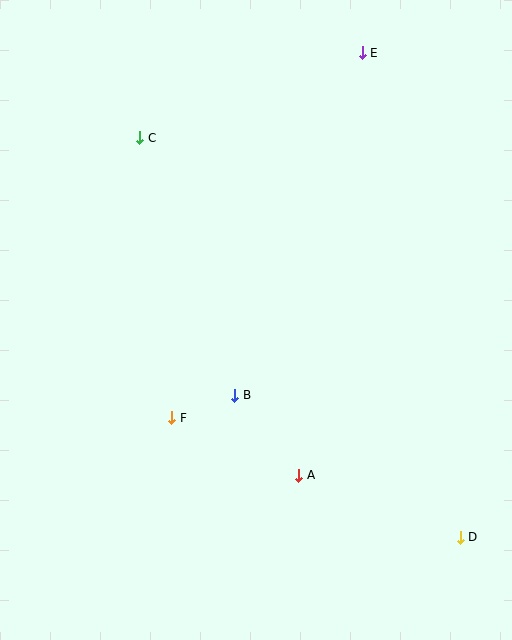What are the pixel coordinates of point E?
Point E is at (362, 53).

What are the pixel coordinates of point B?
Point B is at (235, 395).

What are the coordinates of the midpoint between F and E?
The midpoint between F and E is at (267, 235).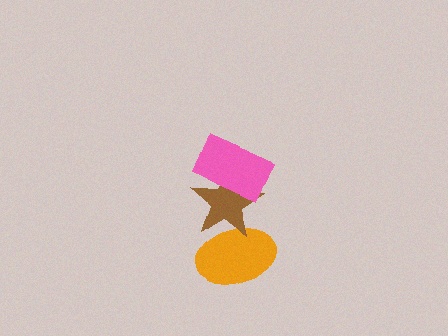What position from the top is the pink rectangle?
The pink rectangle is 1st from the top.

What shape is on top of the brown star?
The pink rectangle is on top of the brown star.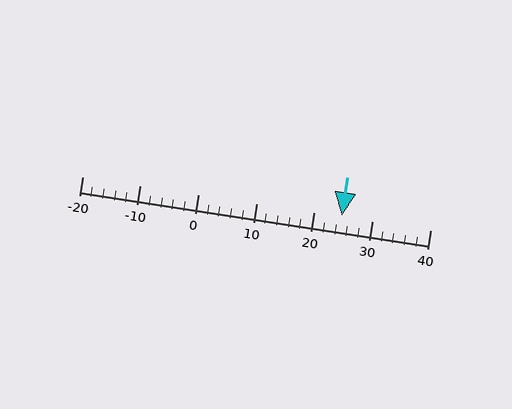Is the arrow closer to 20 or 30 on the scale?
The arrow is closer to 20.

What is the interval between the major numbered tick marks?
The major tick marks are spaced 10 units apart.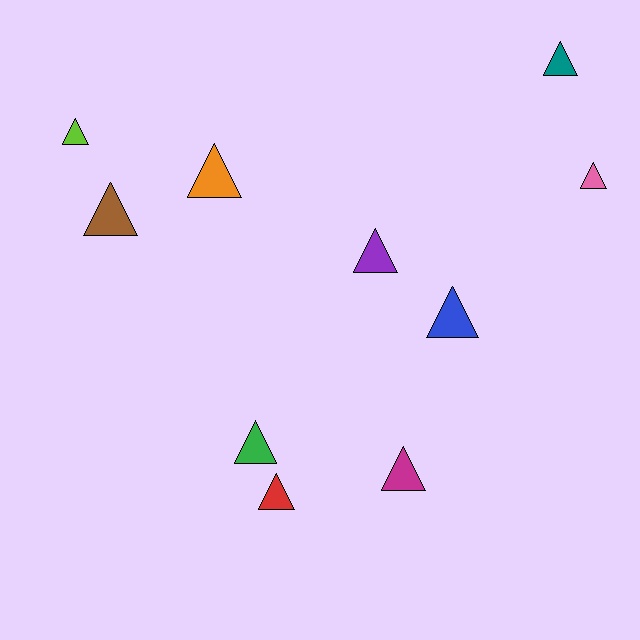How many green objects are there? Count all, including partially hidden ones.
There is 1 green object.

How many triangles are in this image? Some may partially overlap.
There are 10 triangles.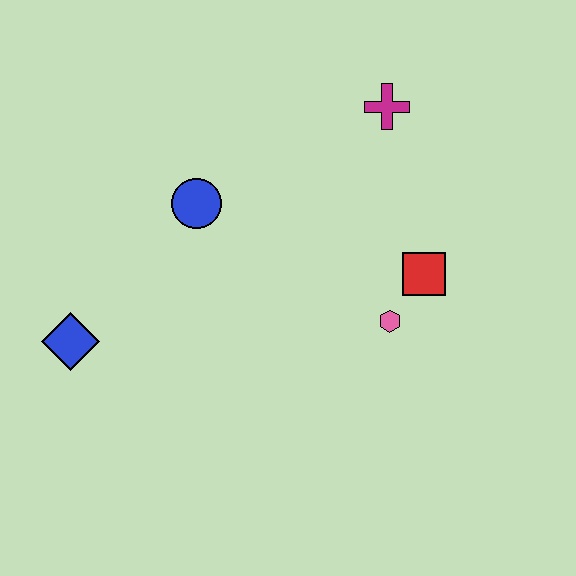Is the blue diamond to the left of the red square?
Yes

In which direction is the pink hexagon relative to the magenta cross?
The pink hexagon is below the magenta cross.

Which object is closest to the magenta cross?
The red square is closest to the magenta cross.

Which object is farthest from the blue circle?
The red square is farthest from the blue circle.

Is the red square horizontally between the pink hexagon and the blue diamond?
No